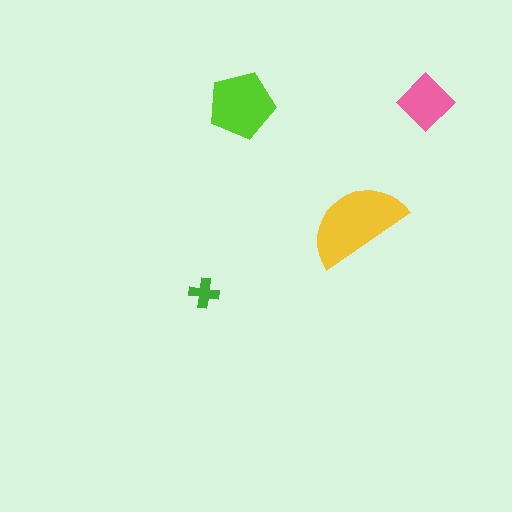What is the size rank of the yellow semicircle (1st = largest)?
1st.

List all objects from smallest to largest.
The green cross, the pink diamond, the lime pentagon, the yellow semicircle.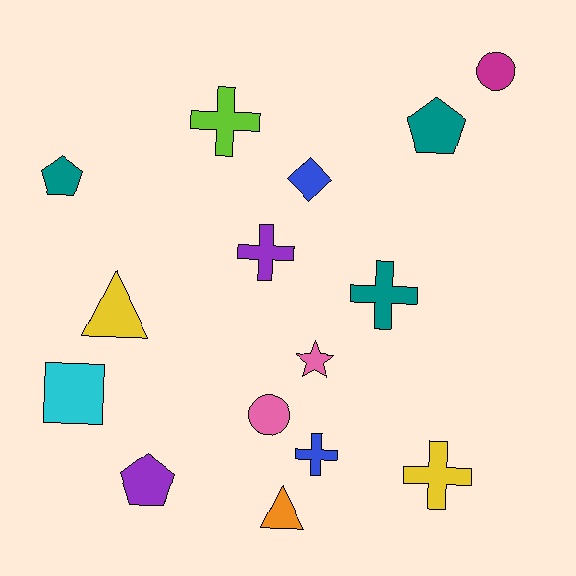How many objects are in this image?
There are 15 objects.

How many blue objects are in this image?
There are 2 blue objects.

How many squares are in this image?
There is 1 square.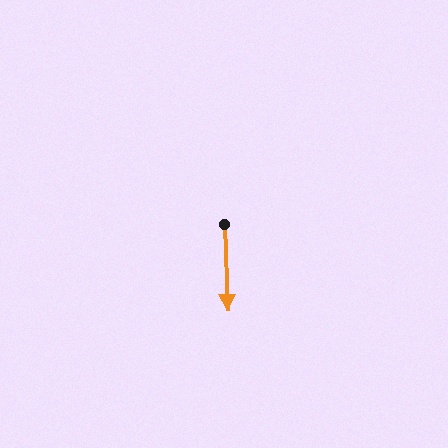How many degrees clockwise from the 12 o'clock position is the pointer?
Approximately 178 degrees.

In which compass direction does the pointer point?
South.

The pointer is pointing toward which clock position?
Roughly 6 o'clock.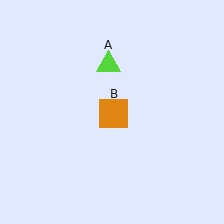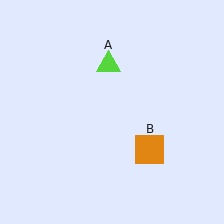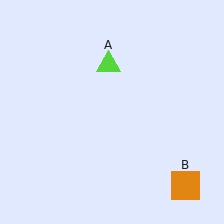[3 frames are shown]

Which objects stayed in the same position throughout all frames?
Lime triangle (object A) remained stationary.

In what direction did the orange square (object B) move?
The orange square (object B) moved down and to the right.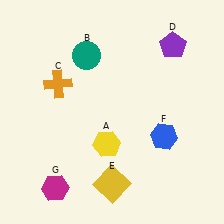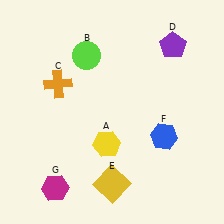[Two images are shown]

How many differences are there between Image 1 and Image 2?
There is 1 difference between the two images.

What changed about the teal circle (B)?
In Image 1, B is teal. In Image 2, it changed to lime.